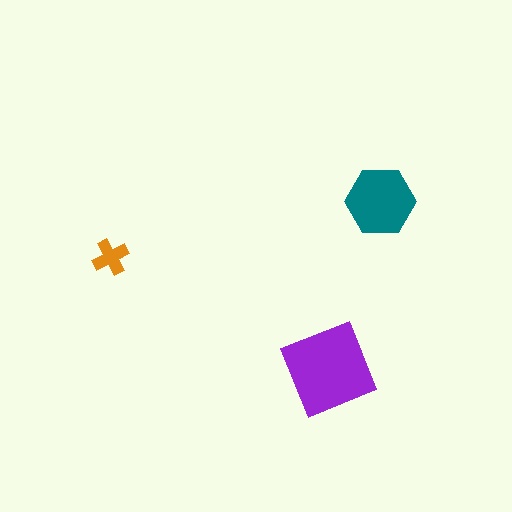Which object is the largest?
The purple square.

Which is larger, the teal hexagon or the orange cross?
The teal hexagon.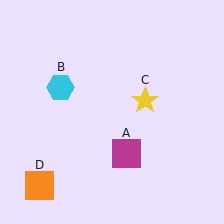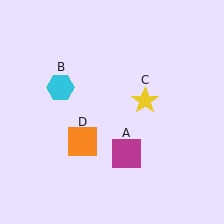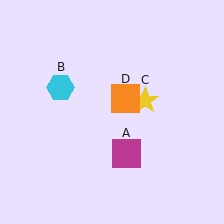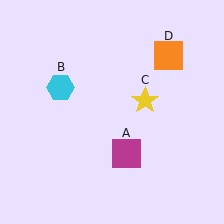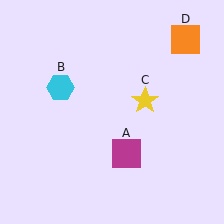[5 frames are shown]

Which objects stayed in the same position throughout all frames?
Magenta square (object A) and cyan hexagon (object B) and yellow star (object C) remained stationary.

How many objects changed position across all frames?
1 object changed position: orange square (object D).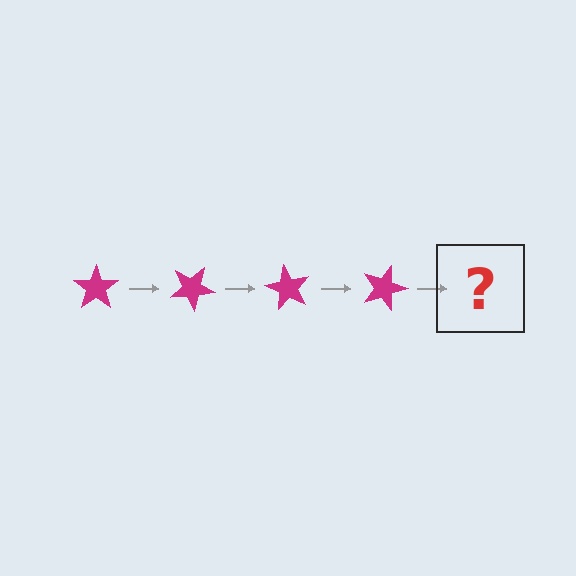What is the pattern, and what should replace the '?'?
The pattern is that the star rotates 30 degrees each step. The '?' should be a magenta star rotated 120 degrees.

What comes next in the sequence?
The next element should be a magenta star rotated 120 degrees.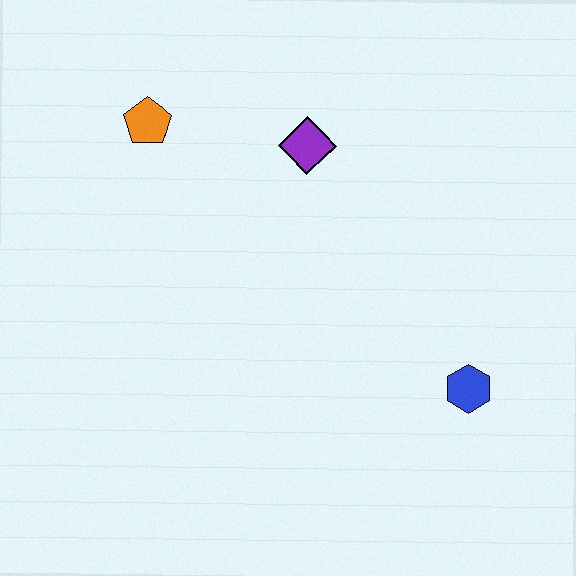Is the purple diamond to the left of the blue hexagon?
Yes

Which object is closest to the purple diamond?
The orange pentagon is closest to the purple diamond.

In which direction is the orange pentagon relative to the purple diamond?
The orange pentagon is to the left of the purple diamond.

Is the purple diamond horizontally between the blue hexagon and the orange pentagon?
Yes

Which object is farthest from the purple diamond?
The blue hexagon is farthest from the purple diamond.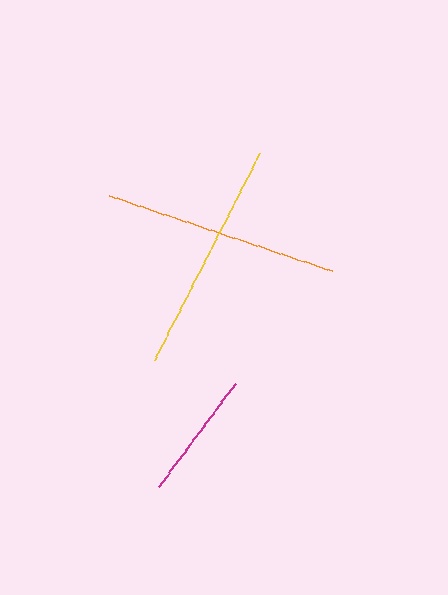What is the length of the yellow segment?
The yellow segment is approximately 232 pixels long.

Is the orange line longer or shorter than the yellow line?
The orange line is longer than the yellow line.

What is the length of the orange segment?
The orange segment is approximately 236 pixels long.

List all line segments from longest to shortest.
From longest to shortest: orange, yellow, magenta.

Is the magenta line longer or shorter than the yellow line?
The yellow line is longer than the magenta line.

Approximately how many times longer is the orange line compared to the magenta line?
The orange line is approximately 1.8 times the length of the magenta line.